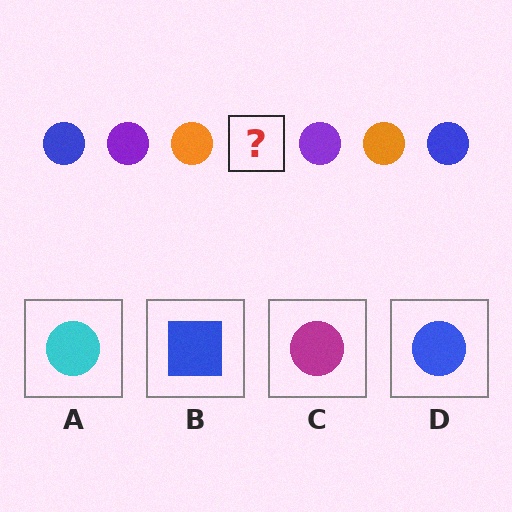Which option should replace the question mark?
Option D.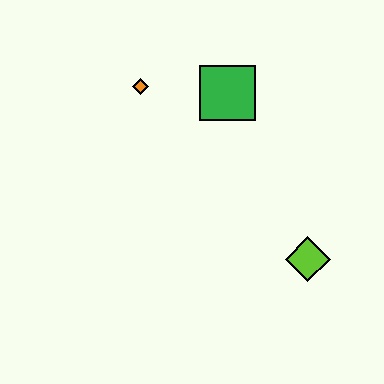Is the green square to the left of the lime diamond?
Yes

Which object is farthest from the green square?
The lime diamond is farthest from the green square.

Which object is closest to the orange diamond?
The green square is closest to the orange diamond.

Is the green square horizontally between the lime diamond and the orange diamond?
Yes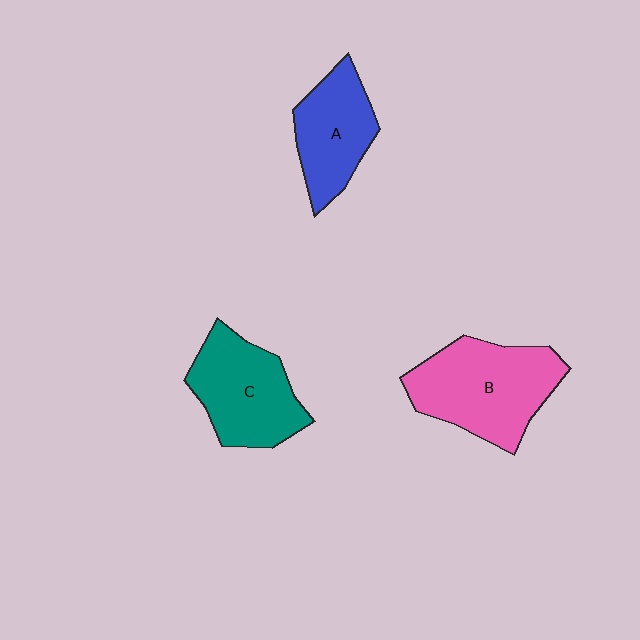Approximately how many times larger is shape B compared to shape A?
Approximately 1.5 times.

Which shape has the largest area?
Shape B (pink).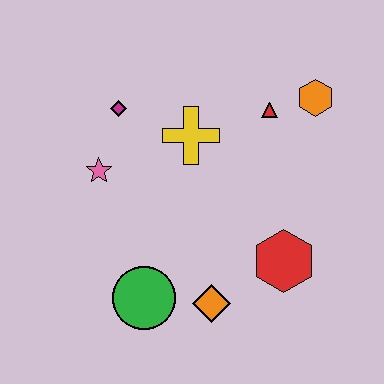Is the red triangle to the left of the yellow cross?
No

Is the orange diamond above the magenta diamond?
No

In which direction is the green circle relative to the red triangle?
The green circle is below the red triangle.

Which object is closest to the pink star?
The magenta diamond is closest to the pink star.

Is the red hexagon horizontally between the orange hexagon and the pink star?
Yes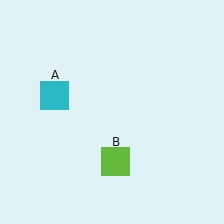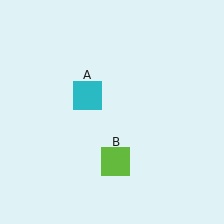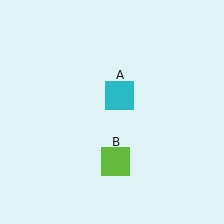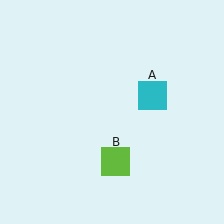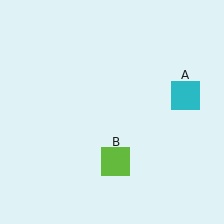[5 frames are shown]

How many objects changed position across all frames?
1 object changed position: cyan square (object A).